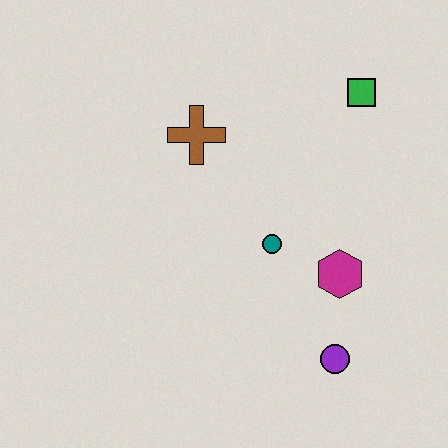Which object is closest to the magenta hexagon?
The teal circle is closest to the magenta hexagon.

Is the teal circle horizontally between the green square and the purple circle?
No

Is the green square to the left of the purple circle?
No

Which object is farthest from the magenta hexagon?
The brown cross is farthest from the magenta hexagon.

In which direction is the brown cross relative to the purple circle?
The brown cross is above the purple circle.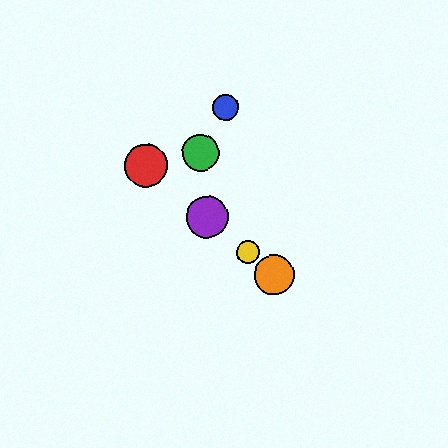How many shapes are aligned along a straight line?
4 shapes (the red circle, the yellow circle, the purple circle, the orange circle) are aligned along a straight line.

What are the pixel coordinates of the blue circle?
The blue circle is at (225, 108).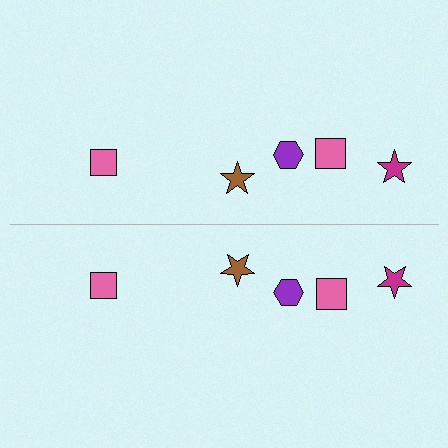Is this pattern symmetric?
Yes, this pattern has bilateral (reflection) symmetry.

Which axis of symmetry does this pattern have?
The pattern has a horizontal axis of symmetry running through the center of the image.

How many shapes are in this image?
There are 10 shapes in this image.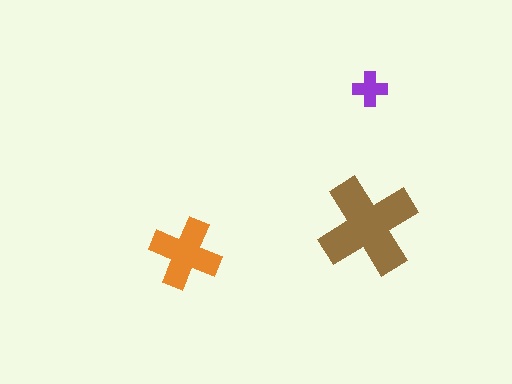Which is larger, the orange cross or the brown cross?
The brown one.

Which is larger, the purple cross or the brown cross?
The brown one.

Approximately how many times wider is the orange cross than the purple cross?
About 2 times wider.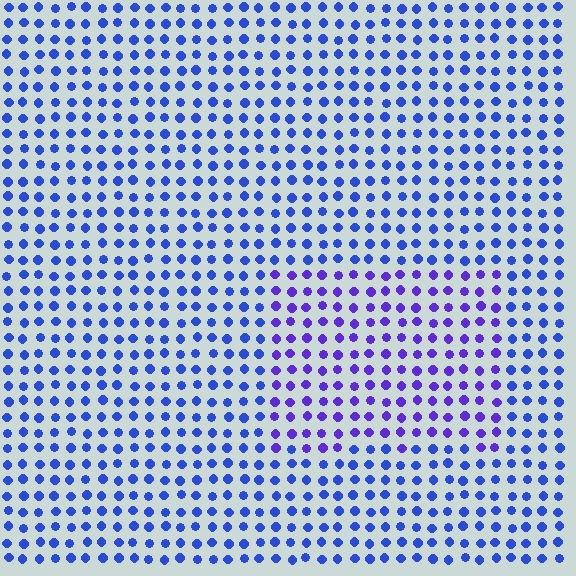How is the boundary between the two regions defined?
The boundary is defined purely by a slight shift in hue (about 31 degrees). Spacing, size, and orientation are identical on both sides.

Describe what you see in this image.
The image is filled with small blue elements in a uniform arrangement. A rectangle-shaped region is visible where the elements are tinted to a slightly different hue, forming a subtle color boundary.